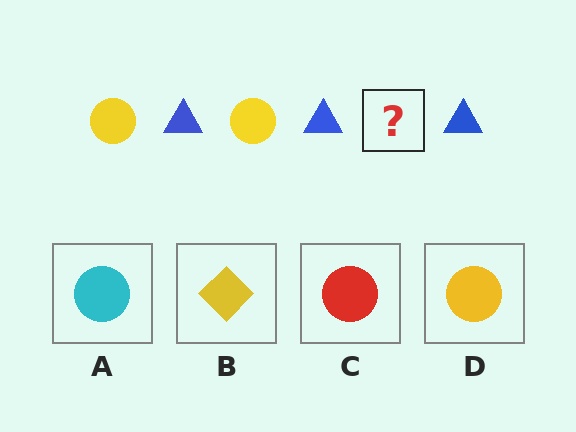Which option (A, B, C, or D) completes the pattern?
D.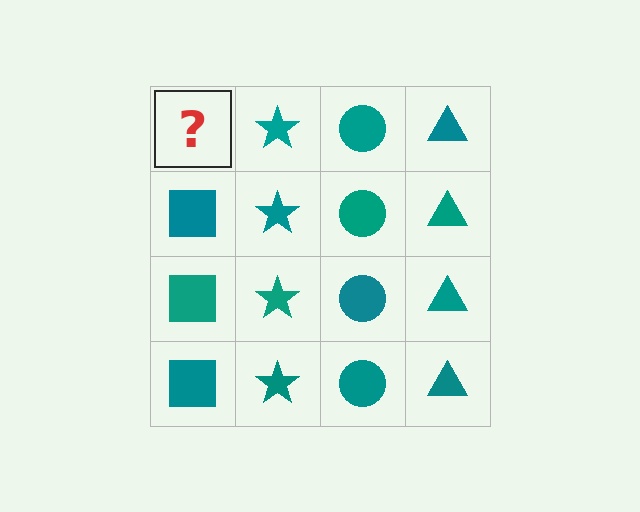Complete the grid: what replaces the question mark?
The question mark should be replaced with a teal square.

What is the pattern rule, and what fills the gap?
The rule is that each column has a consistent shape. The gap should be filled with a teal square.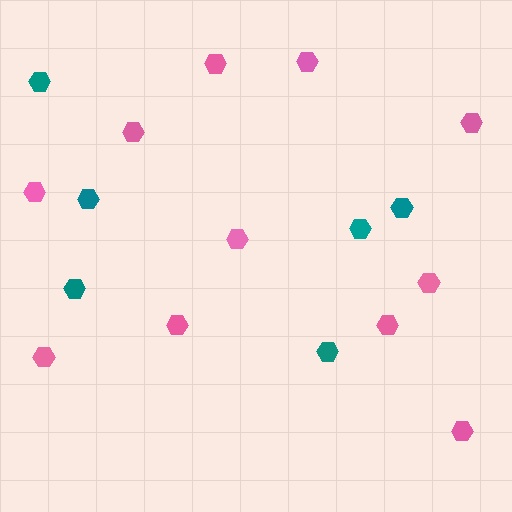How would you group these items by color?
There are 2 groups: one group of teal hexagons (6) and one group of pink hexagons (11).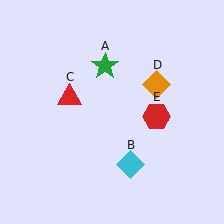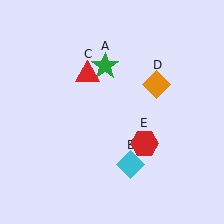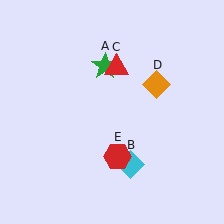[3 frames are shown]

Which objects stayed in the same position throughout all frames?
Green star (object A) and cyan diamond (object B) and orange diamond (object D) remained stationary.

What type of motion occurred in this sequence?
The red triangle (object C), red hexagon (object E) rotated clockwise around the center of the scene.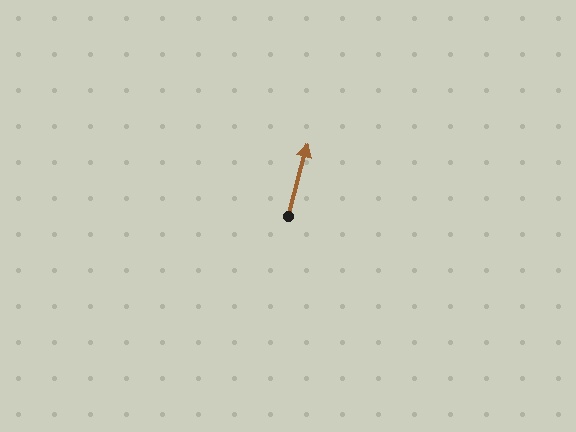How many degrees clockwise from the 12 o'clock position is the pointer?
Approximately 15 degrees.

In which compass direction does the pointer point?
North.